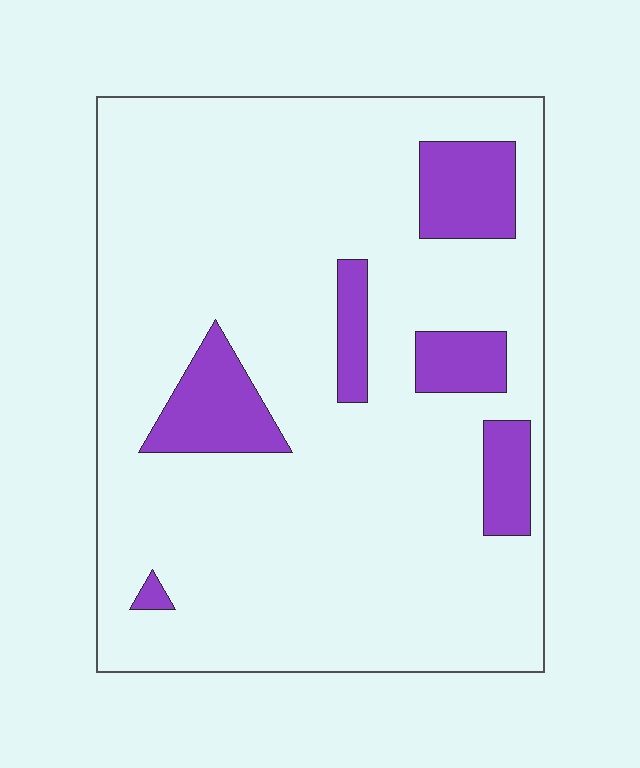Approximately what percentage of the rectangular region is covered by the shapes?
Approximately 15%.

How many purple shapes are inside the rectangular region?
6.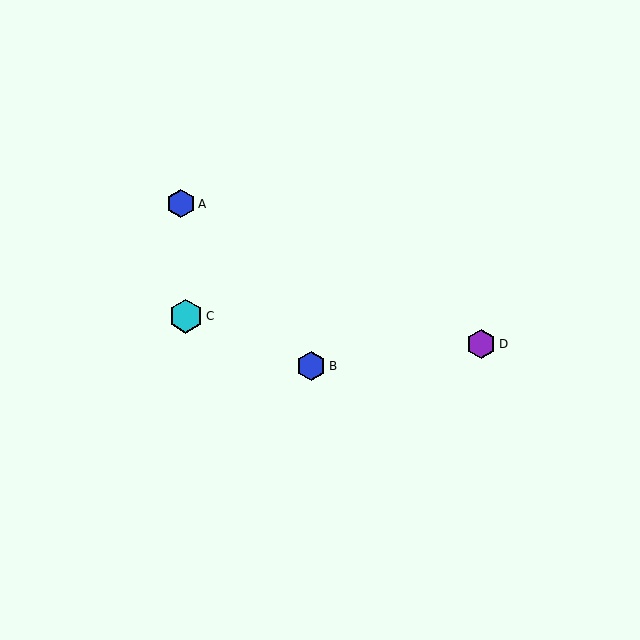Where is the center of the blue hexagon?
The center of the blue hexagon is at (311, 366).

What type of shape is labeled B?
Shape B is a blue hexagon.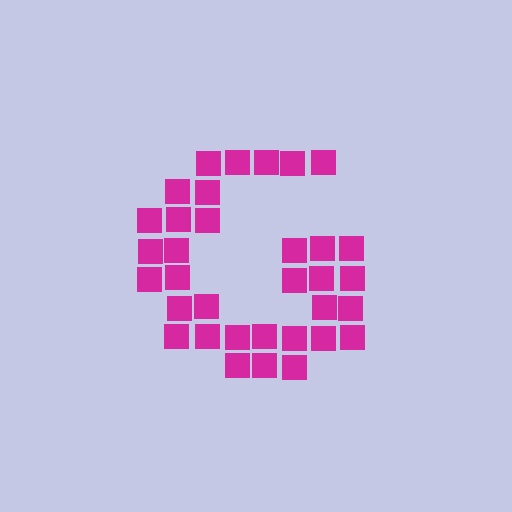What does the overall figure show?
The overall figure shows the letter G.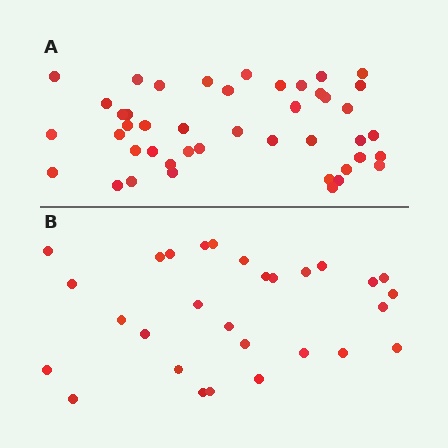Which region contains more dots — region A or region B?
Region A (the top region) has more dots.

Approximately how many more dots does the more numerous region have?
Region A has approximately 15 more dots than region B.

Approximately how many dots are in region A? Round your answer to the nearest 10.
About 40 dots. (The exact count is 44, which rounds to 40.)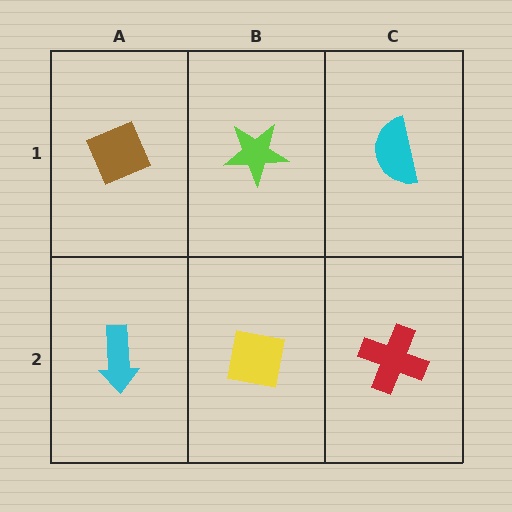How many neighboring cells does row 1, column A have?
2.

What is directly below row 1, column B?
A yellow square.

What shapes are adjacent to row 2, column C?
A cyan semicircle (row 1, column C), a yellow square (row 2, column B).